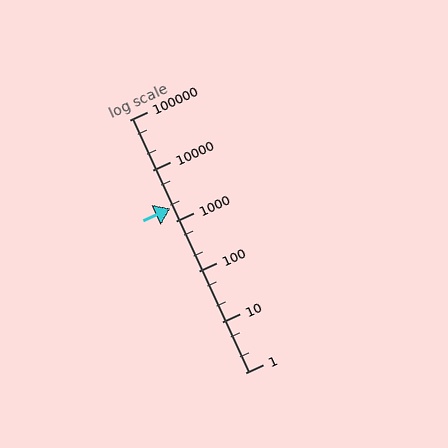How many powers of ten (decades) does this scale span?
The scale spans 5 decades, from 1 to 100000.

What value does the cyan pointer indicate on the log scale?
The pointer indicates approximately 1800.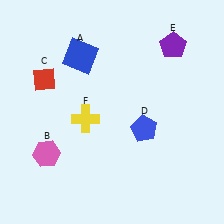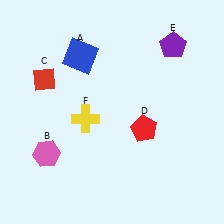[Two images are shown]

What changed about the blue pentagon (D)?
In Image 1, D is blue. In Image 2, it changed to red.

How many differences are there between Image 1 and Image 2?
There is 1 difference between the two images.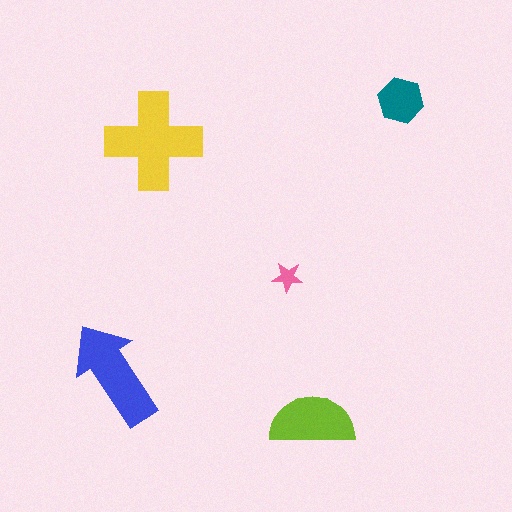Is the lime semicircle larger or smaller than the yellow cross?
Smaller.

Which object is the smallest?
The pink star.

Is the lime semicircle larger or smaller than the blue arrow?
Smaller.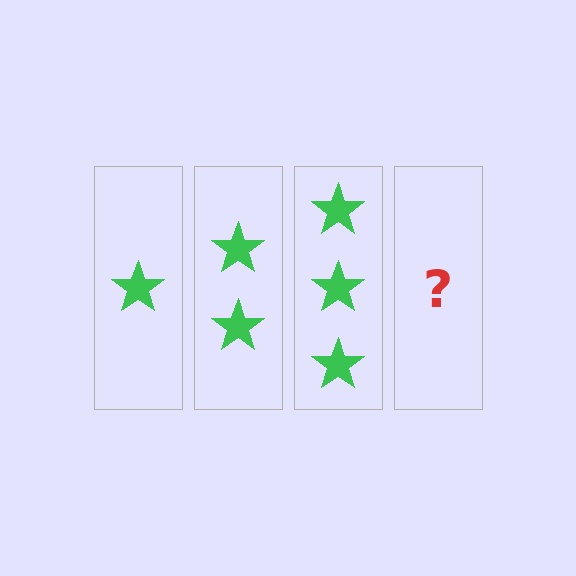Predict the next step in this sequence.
The next step is 4 stars.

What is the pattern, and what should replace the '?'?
The pattern is that each step adds one more star. The '?' should be 4 stars.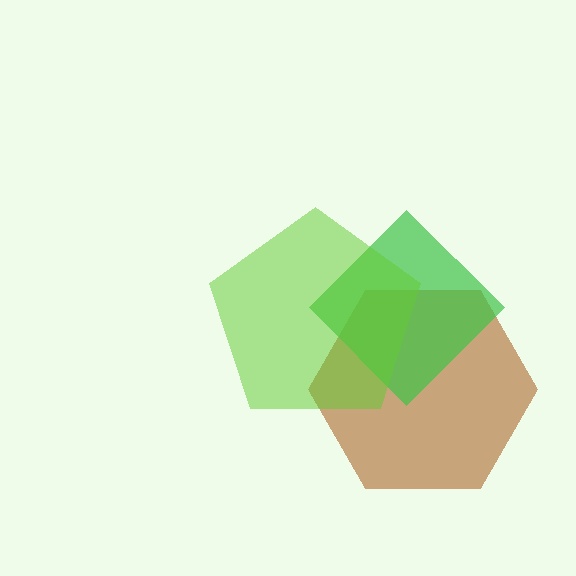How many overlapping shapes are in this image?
There are 3 overlapping shapes in the image.